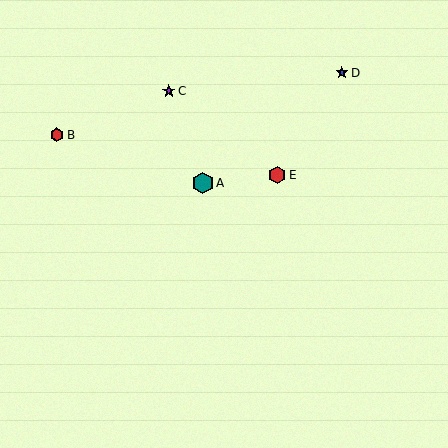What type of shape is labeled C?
Shape C is a purple star.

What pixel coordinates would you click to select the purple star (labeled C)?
Click at (169, 91) to select the purple star C.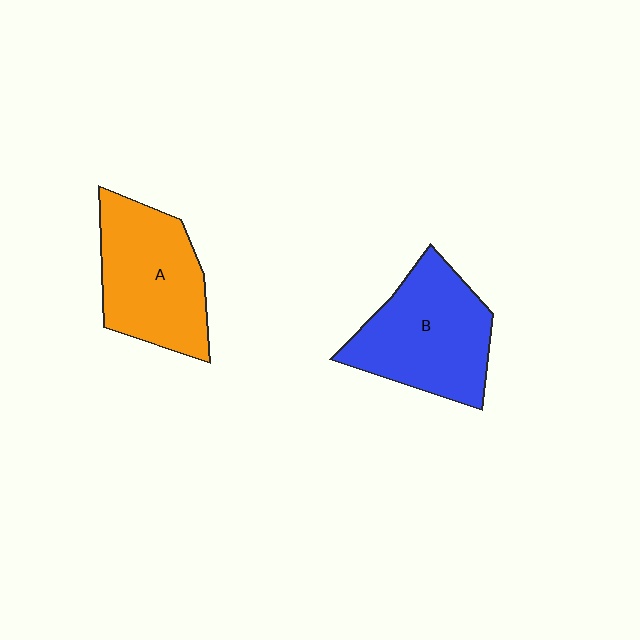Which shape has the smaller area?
Shape A (orange).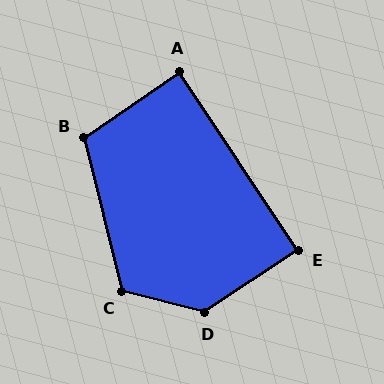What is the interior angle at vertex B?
Approximately 111 degrees (obtuse).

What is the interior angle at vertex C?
Approximately 119 degrees (obtuse).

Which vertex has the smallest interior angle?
A, at approximately 89 degrees.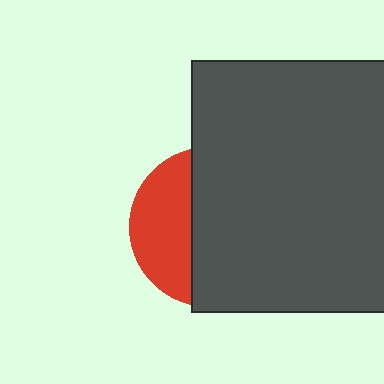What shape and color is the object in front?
The object in front is a dark gray square.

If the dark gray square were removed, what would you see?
You would see the complete red circle.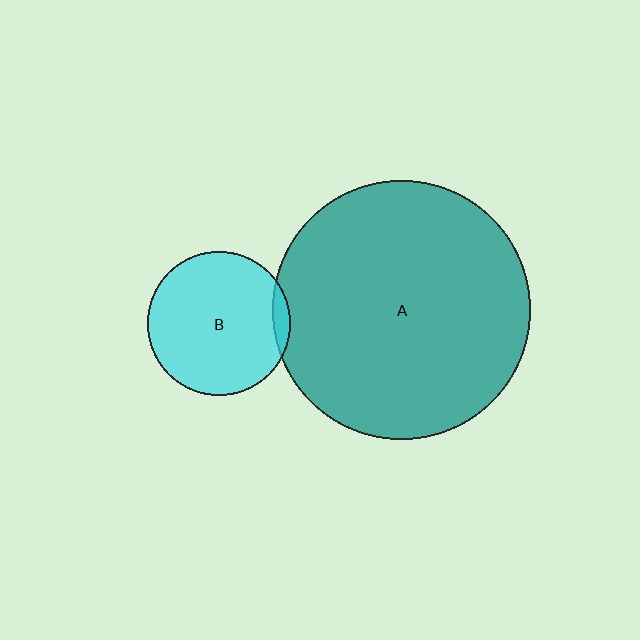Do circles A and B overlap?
Yes.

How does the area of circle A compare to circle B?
Approximately 3.2 times.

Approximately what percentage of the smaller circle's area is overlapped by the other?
Approximately 5%.